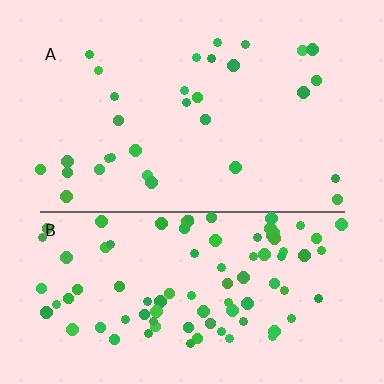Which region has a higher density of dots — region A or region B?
B (the bottom).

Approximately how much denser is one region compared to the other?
Approximately 2.9× — region B over region A.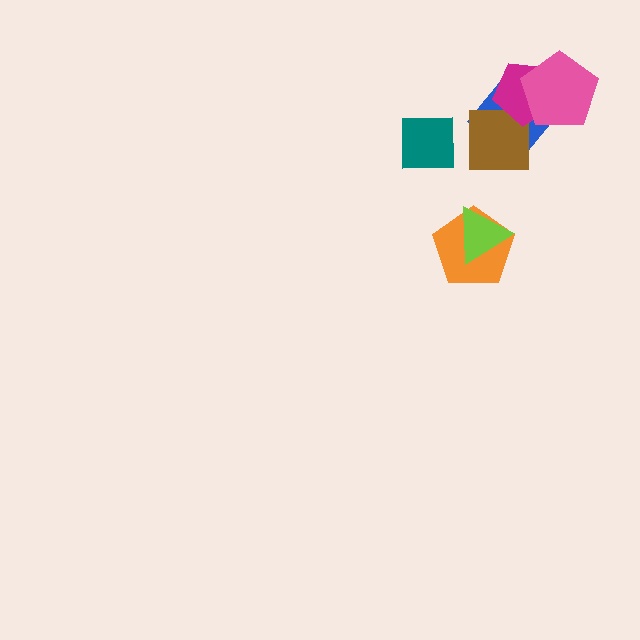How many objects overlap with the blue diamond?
3 objects overlap with the blue diamond.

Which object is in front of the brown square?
The magenta pentagon is in front of the brown square.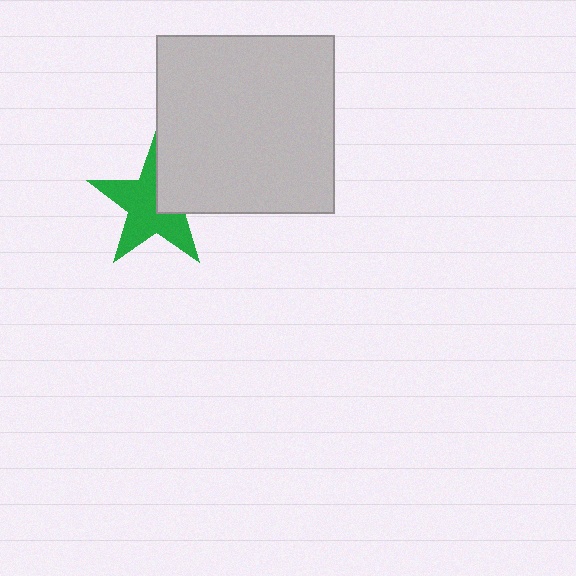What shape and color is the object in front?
The object in front is a light gray square.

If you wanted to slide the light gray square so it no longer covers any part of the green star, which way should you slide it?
Slide it toward the upper-right — that is the most direct way to separate the two shapes.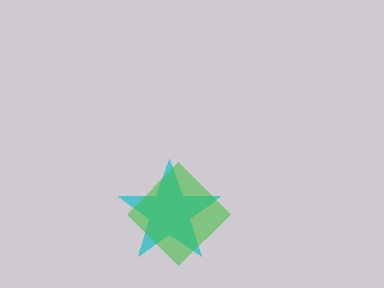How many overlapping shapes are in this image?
There are 2 overlapping shapes in the image.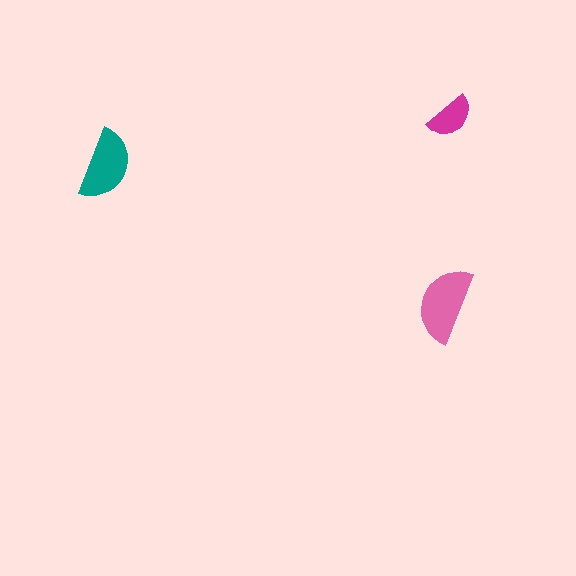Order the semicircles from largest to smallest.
the pink one, the teal one, the magenta one.